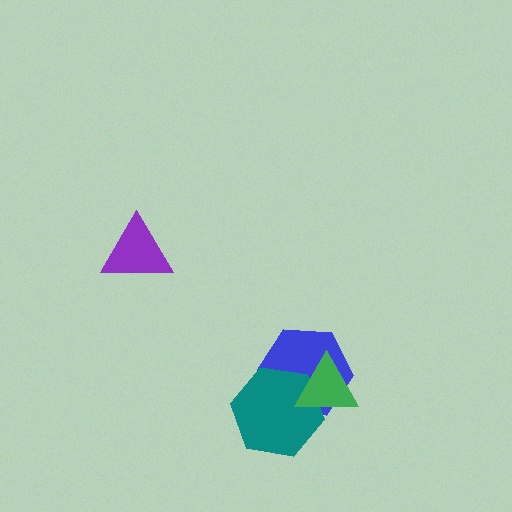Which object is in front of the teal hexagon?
The green triangle is in front of the teal hexagon.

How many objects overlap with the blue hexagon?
2 objects overlap with the blue hexagon.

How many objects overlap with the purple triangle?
0 objects overlap with the purple triangle.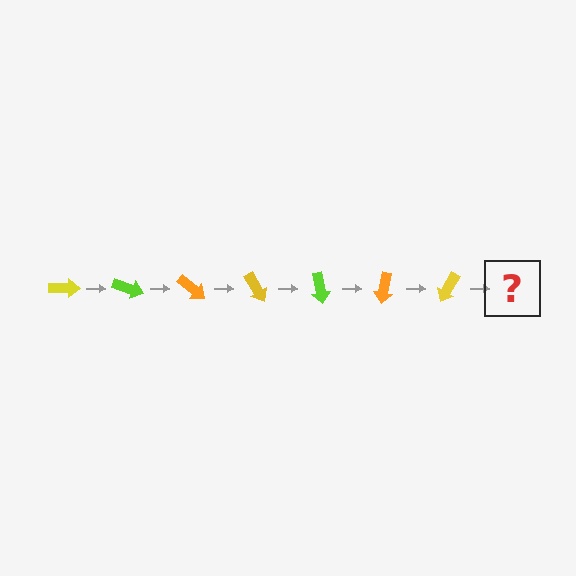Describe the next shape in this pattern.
It should be a lime arrow, rotated 140 degrees from the start.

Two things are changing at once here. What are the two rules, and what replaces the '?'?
The two rules are that it rotates 20 degrees each step and the color cycles through yellow, lime, and orange. The '?' should be a lime arrow, rotated 140 degrees from the start.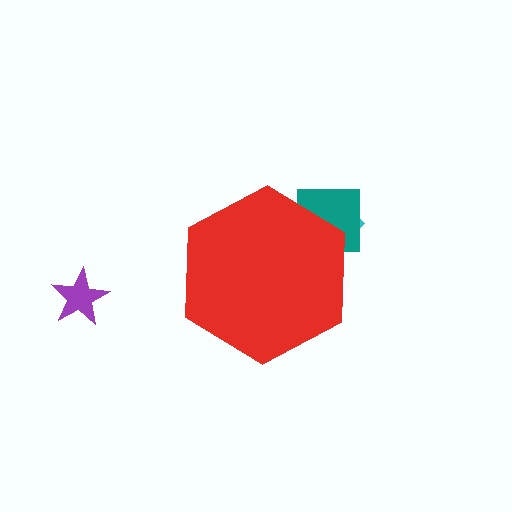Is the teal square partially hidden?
Yes, the teal square is partially hidden behind the red hexagon.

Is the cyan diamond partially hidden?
Yes, the cyan diamond is partially hidden behind the red hexagon.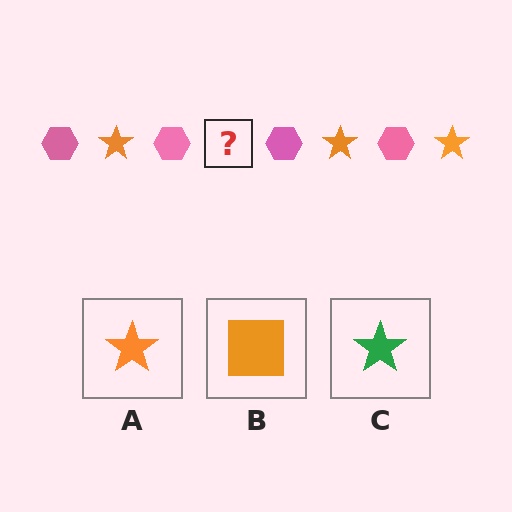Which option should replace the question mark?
Option A.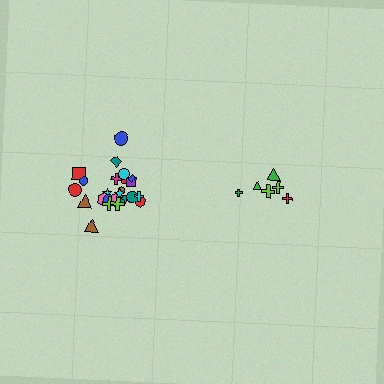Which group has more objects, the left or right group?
The left group.